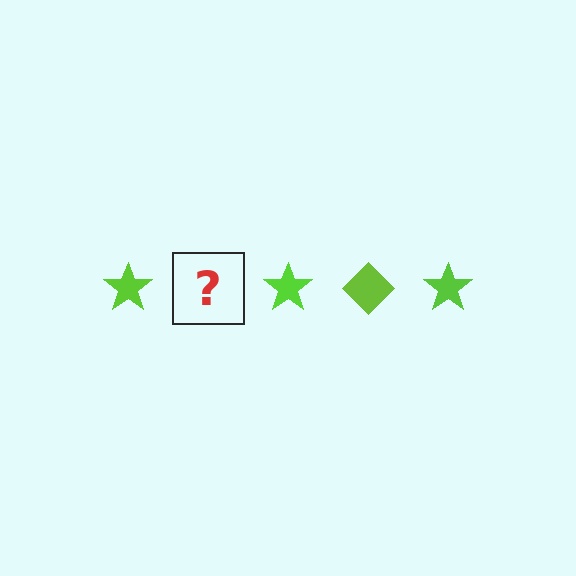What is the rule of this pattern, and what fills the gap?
The rule is that the pattern cycles through star, diamond shapes in lime. The gap should be filled with a lime diamond.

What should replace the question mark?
The question mark should be replaced with a lime diamond.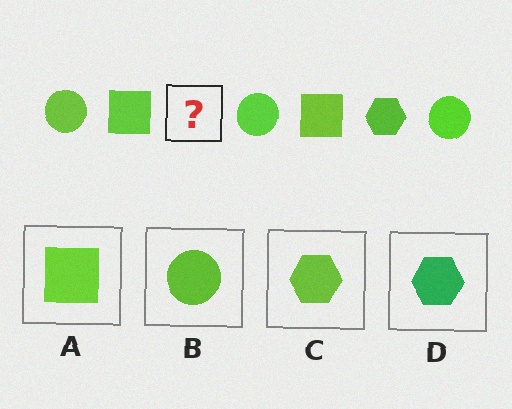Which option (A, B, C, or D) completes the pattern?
C.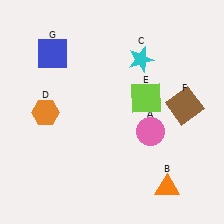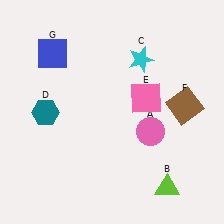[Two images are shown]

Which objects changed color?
B changed from orange to lime. D changed from orange to teal. E changed from lime to pink.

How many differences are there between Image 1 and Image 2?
There are 3 differences between the two images.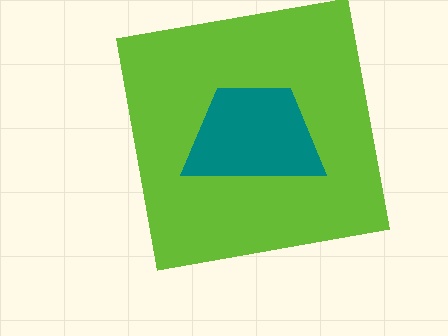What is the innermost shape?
The teal trapezoid.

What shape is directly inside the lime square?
The teal trapezoid.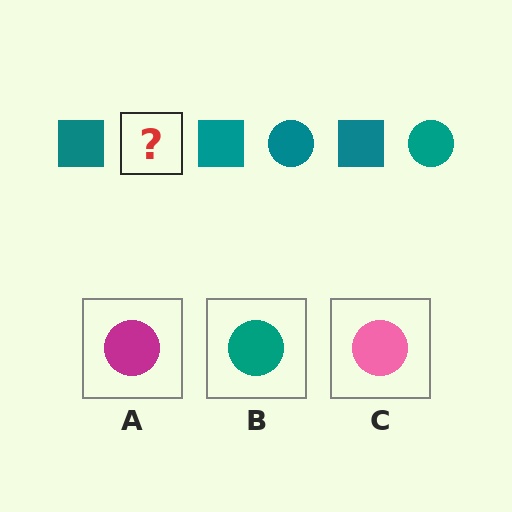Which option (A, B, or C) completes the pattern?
B.